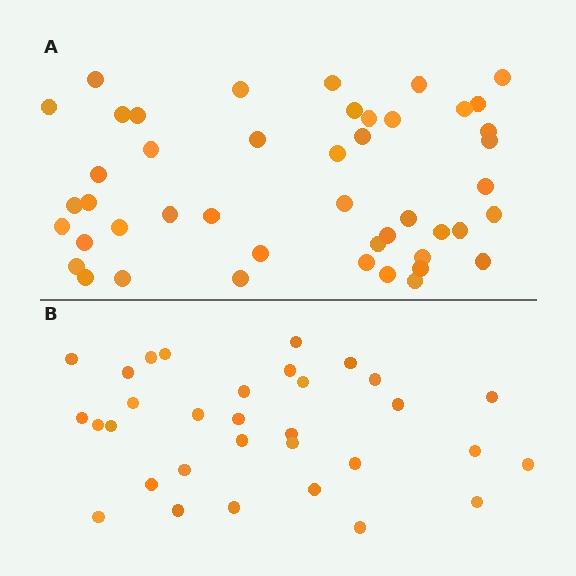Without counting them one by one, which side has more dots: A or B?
Region A (the top region) has more dots.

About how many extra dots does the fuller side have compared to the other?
Region A has approximately 15 more dots than region B.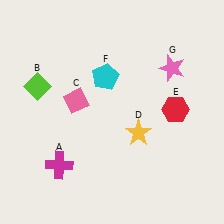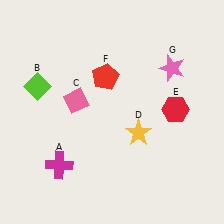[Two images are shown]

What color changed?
The pentagon (F) changed from cyan in Image 1 to red in Image 2.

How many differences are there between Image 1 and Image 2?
There is 1 difference between the two images.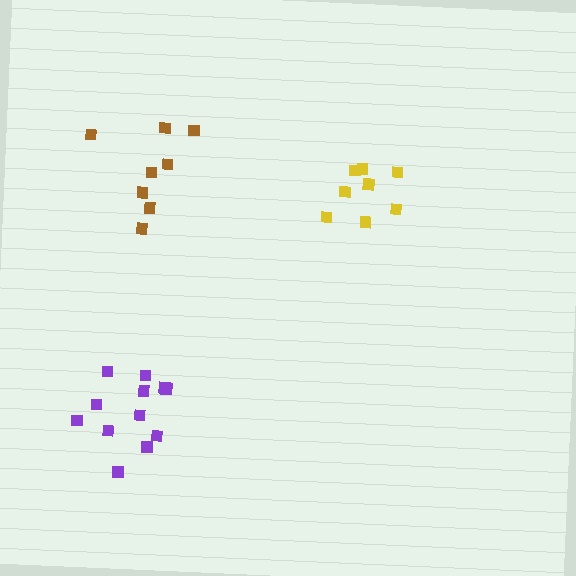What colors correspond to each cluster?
The clusters are colored: brown, yellow, purple.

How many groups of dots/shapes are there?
There are 3 groups.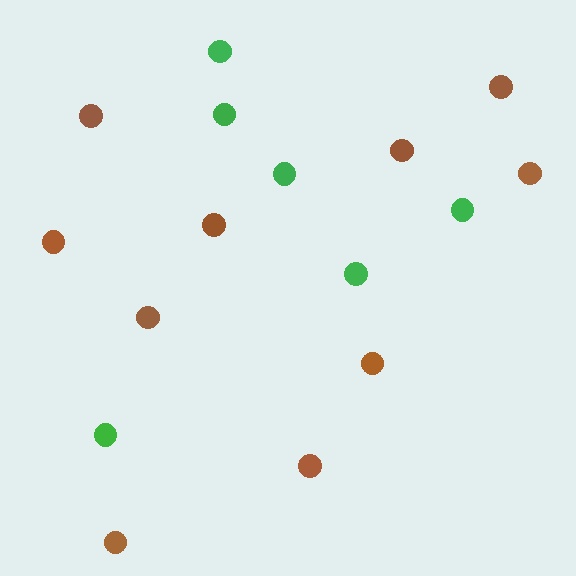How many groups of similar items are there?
There are 2 groups: one group of green circles (6) and one group of brown circles (10).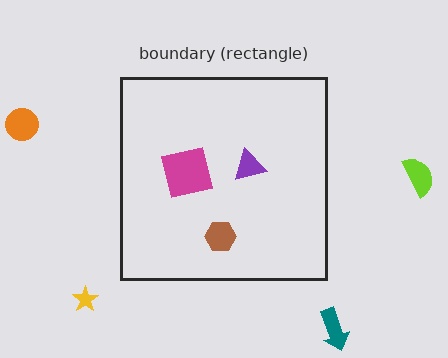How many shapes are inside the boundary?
3 inside, 4 outside.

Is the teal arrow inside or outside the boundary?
Outside.